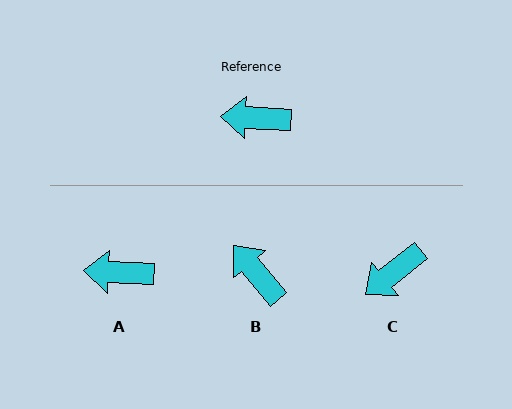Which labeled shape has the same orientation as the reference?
A.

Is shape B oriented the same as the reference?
No, it is off by about 47 degrees.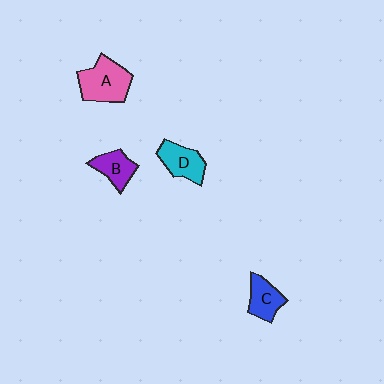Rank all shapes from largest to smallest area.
From largest to smallest: A (pink), D (cyan), C (blue), B (purple).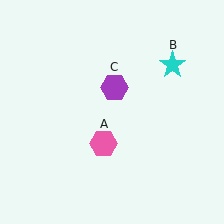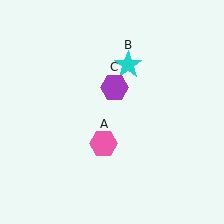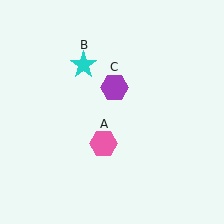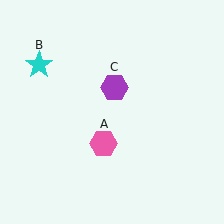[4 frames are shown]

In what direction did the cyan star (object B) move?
The cyan star (object B) moved left.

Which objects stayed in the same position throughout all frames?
Pink hexagon (object A) and purple hexagon (object C) remained stationary.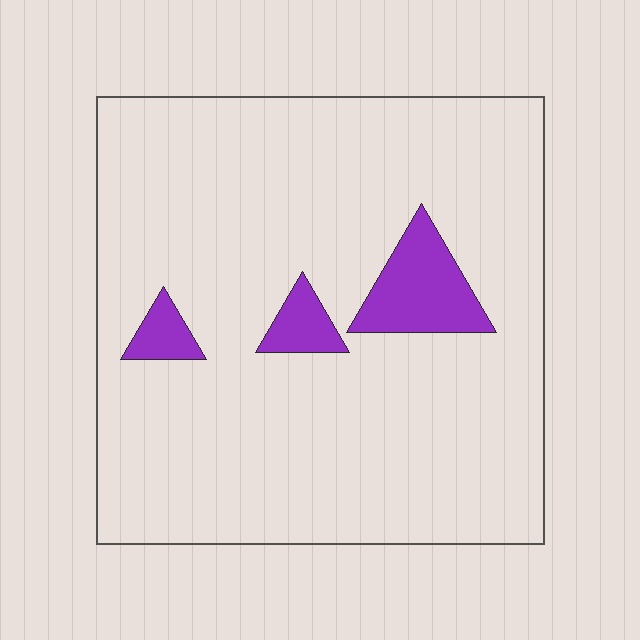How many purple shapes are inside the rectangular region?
3.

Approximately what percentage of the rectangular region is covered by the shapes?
Approximately 10%.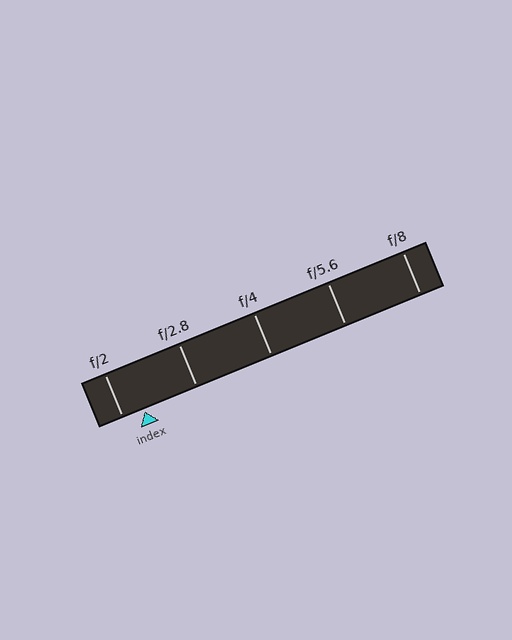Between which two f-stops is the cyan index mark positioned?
The index mark is between f/2 and f/2.8.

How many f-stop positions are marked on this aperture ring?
There are 5 f-stop positions marked.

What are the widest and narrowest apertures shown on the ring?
The widest aperture shown is f/2 and the narrowest is f/8.